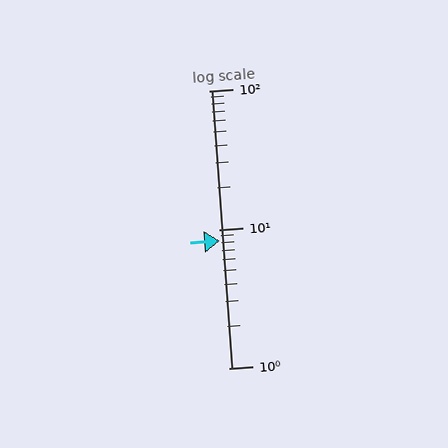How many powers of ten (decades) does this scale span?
The scale spans 2 decades, from 1 to 100.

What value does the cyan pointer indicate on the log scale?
The pointer indicates approximately 8.2.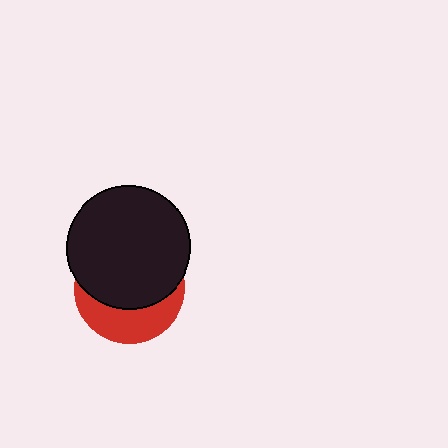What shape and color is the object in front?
The object in front is a black circle.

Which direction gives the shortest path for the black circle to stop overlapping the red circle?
Moving up gives the shortest separation.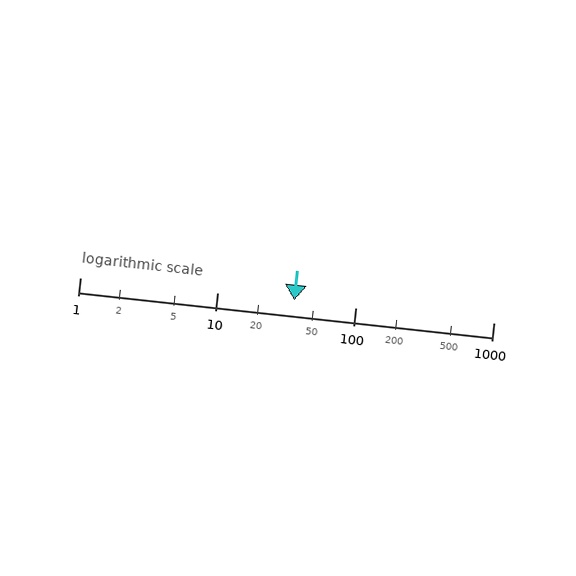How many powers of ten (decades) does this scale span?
The scale spans 3 decades, from 1 to 1000.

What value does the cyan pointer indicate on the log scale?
The pointer indicates approximately 36.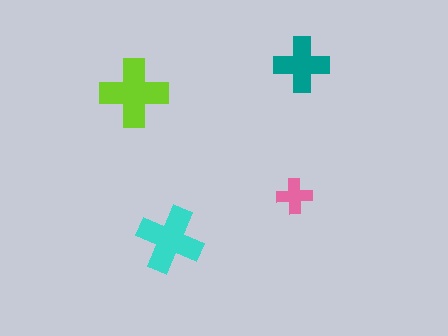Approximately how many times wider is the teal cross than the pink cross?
About 1.5 times wider.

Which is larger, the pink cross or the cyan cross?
The cyan one.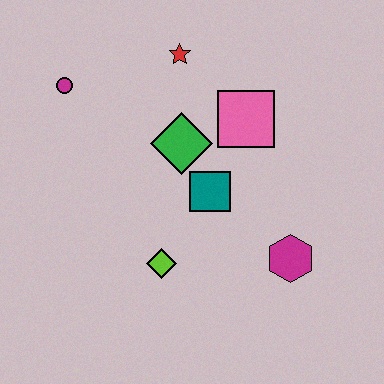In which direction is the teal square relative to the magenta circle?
The teal square is to the right of the magenta circle.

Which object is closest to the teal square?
The green diamond is closest to the teal square.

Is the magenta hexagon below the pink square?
Yes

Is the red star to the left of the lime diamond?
No